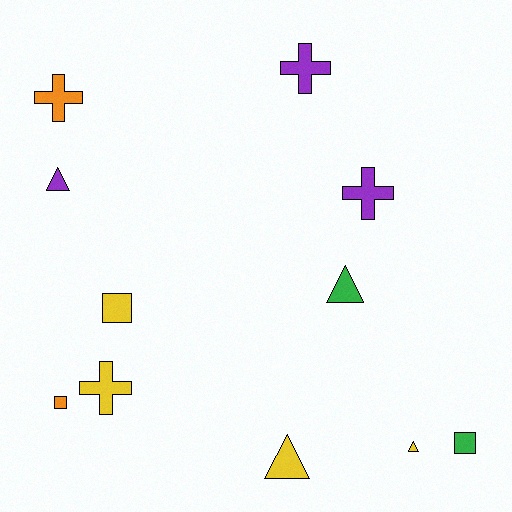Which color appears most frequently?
Yellow, with 4 objects.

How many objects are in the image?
There are 11 objects.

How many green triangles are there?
There is 1 green triangle.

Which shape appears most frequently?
Triangle, with 4 objects.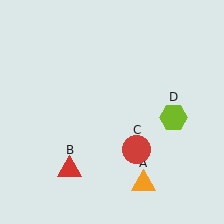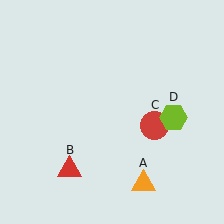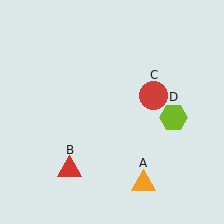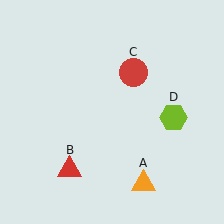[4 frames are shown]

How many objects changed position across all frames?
1 object changed position: red circle (object C).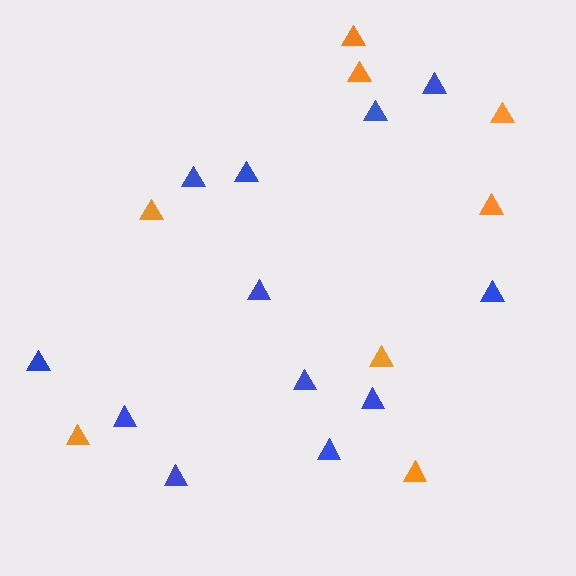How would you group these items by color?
There are 2 groups: one group of blue triangles (12) and one group of orange triangles (8).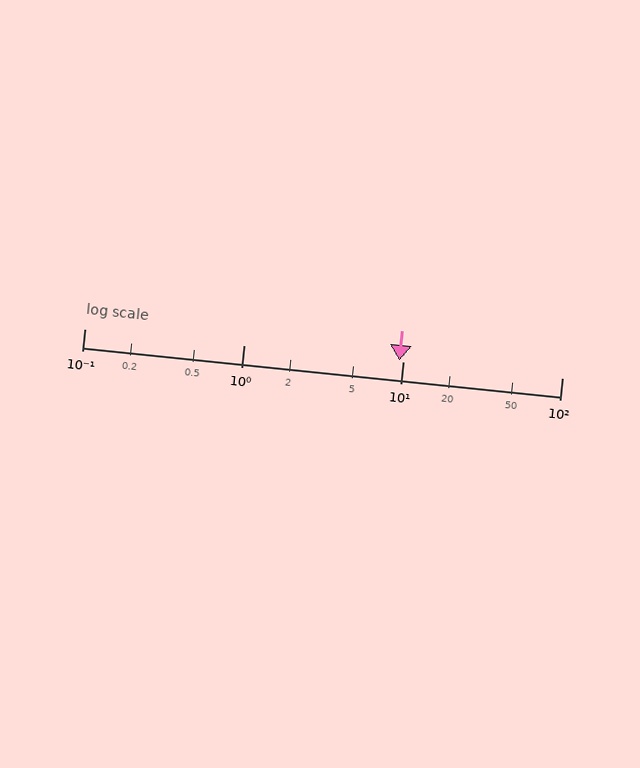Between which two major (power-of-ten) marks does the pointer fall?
The pointer is between 1 and 10.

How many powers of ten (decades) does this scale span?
The scale spans 3 decades, from 0.1 to 100.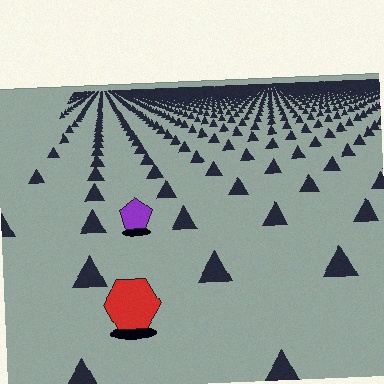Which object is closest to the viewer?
The red hexagon is closest. The texture marks near it are larger and more spread out.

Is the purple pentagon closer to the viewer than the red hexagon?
No. The red hexagon is closer — you can tell from the texture gradient: the ground texture is coarser near it.